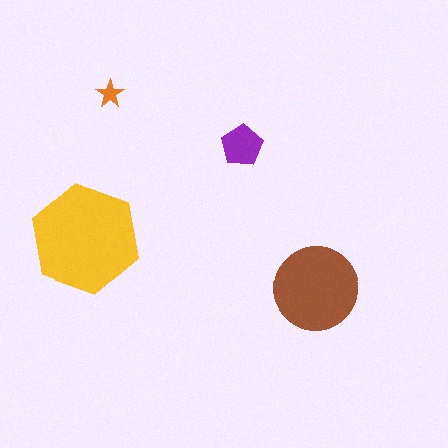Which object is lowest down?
The brown circle is bottommost.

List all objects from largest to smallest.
The yellow hexagon, the brown circle, the purple pentagon, the orange star.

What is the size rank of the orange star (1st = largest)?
4th.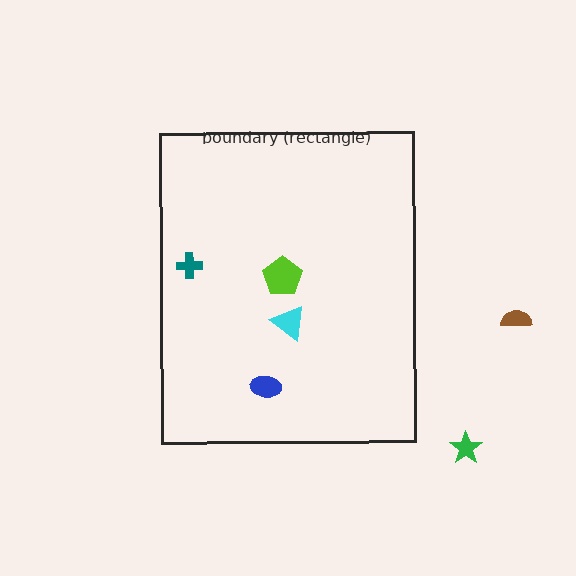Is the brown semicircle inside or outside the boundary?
Outside.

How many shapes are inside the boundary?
4 inside, 2 outside.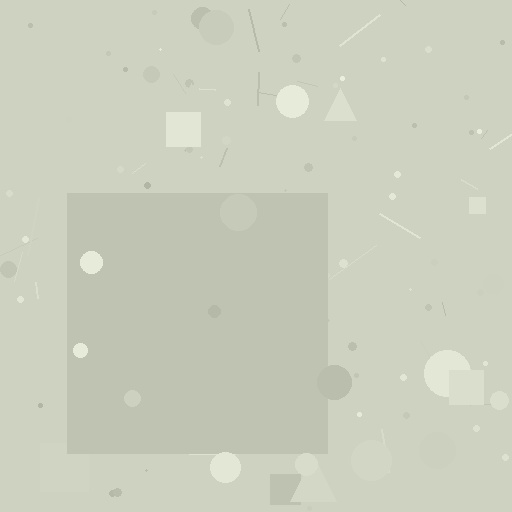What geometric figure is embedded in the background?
A square is embedded in the background.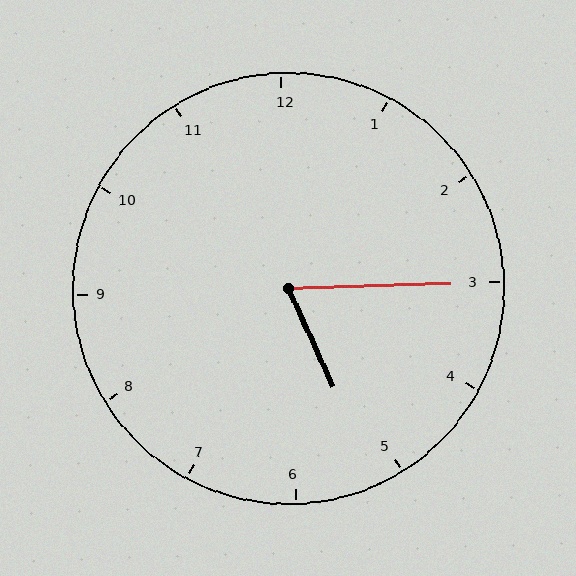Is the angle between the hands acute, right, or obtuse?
It is acute.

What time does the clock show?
5:15.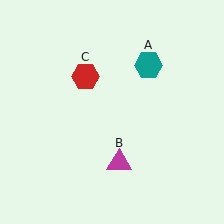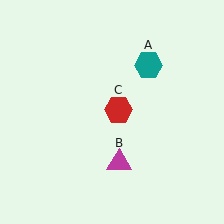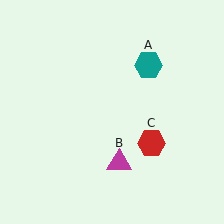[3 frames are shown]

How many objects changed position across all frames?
1 object changed position: red hexagon (object C).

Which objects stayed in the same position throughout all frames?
Teal hexagon (object A) and magenta triangle (object B) remained stationary.